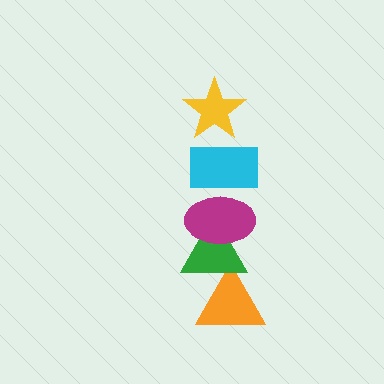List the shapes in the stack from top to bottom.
From top to bottom: the yellow star, the cyan rectangle, the magenta ellipse, the green triangle, the orange triangle.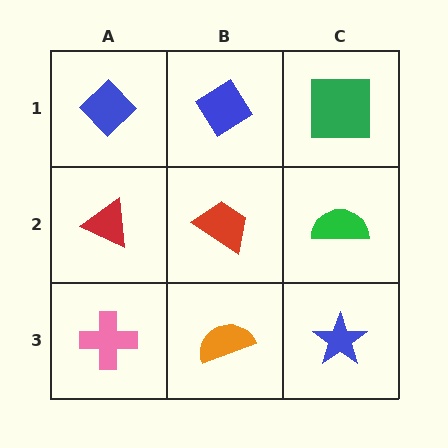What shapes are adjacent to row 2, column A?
A blue diamond (row 1, column A), a pink cross (row 3, column A), a red trapezoid (row 2, column B).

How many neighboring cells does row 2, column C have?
3.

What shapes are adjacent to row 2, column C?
A green square (row 1, column C), a blue star (row 3, column C), a red trapezoid (row 2, column B).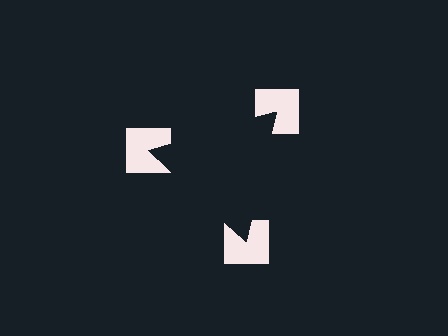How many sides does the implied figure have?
3 sides.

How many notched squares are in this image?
There are 3 — one at each vertex of the illusory triangle.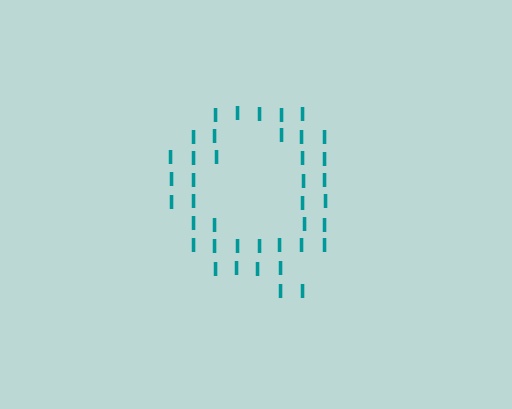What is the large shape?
The large shape is the letter Q.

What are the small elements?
The small elements are letter I's.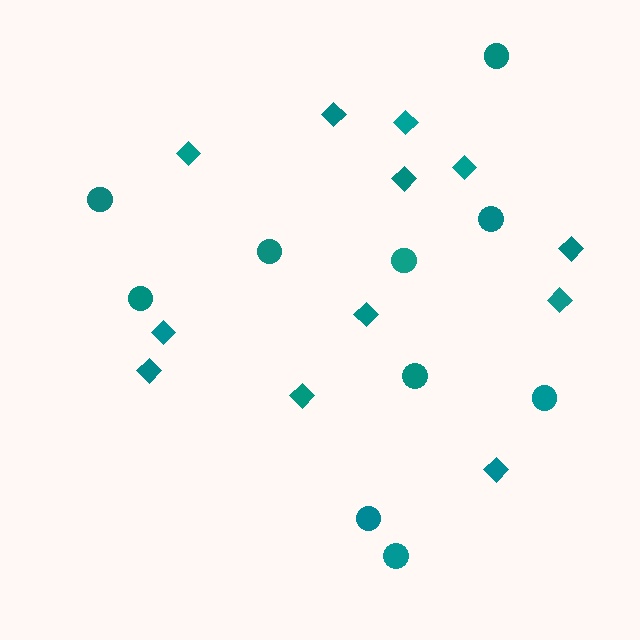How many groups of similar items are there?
There are 2 groups: one group of circles (10) and one group of diamonds (12).